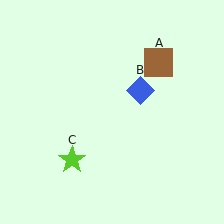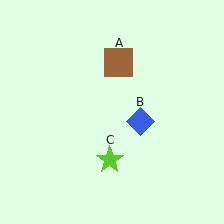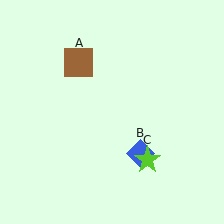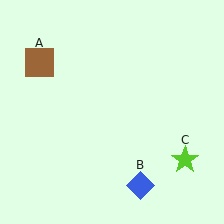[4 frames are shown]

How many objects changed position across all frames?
3 objects changed position: brown square (object A), blue diamond (object B), lime star (object C).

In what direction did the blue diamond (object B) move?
The blue diamond (object B) moved down.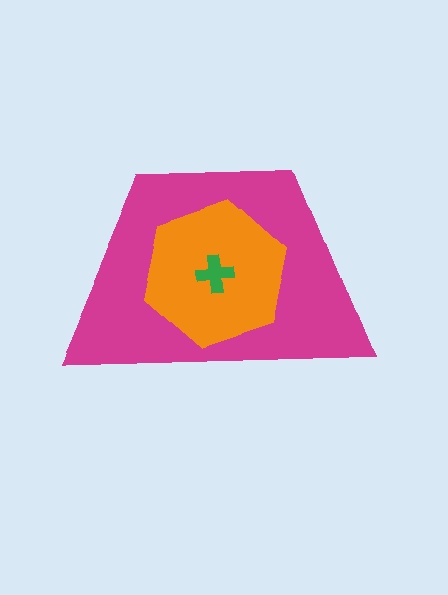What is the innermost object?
The green cross.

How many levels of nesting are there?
3.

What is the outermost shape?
The magenta trapezoid.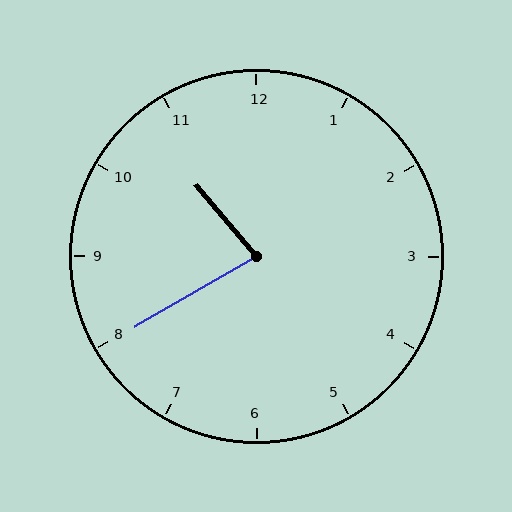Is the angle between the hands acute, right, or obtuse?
It is acute.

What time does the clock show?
10:40.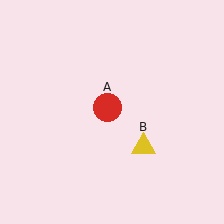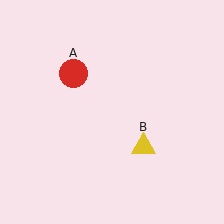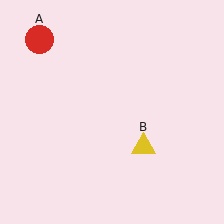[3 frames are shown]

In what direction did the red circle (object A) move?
The red circle (object A) moved up and to the left.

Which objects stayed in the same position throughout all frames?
Yellow triangle (object B) remained stationary.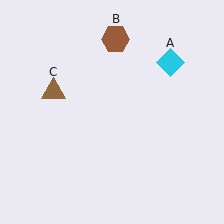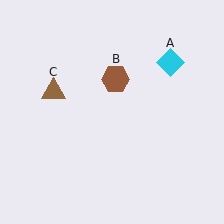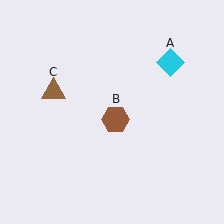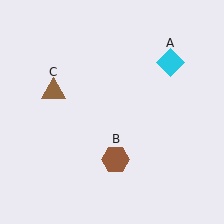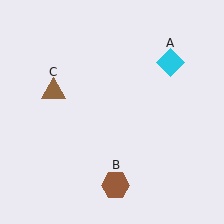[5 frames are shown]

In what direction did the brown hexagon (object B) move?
The brown hexagon (object B) moved down.